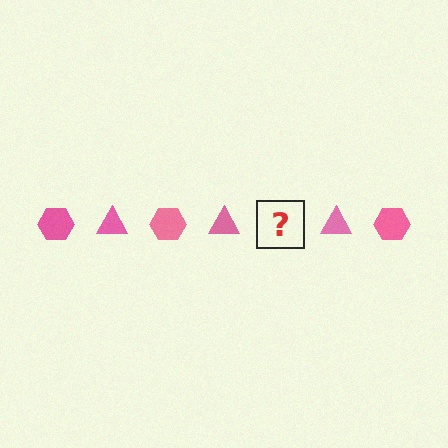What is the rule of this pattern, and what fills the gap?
The rule is that the pattern cycles through hexagon, triangle shapes in pink. The gap should be filled with a pink hexagon.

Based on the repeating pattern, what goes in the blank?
The blank should be a pink hexagon.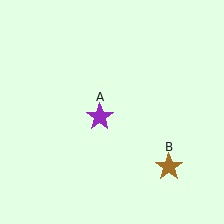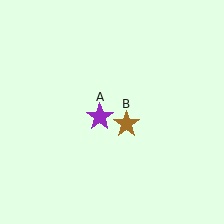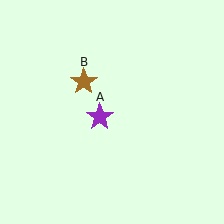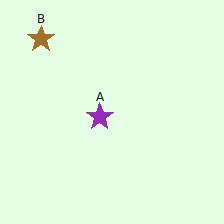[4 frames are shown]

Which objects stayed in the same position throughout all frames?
Purple star (object A) remained stationary.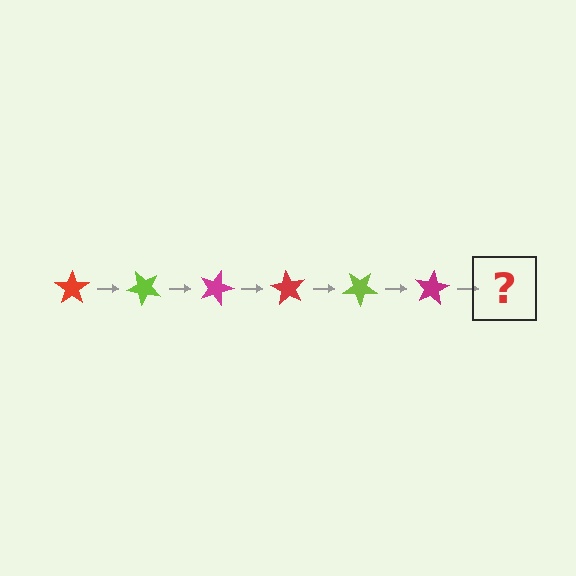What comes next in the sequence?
The next element should be a red star, rotated 270 degrees from the start.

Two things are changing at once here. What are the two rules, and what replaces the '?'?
The two rules are that it rotates 45 degrees each step and the color cycles through red, lime, and magenta. The '?' should be a red star, rotated 270 degrees from the start.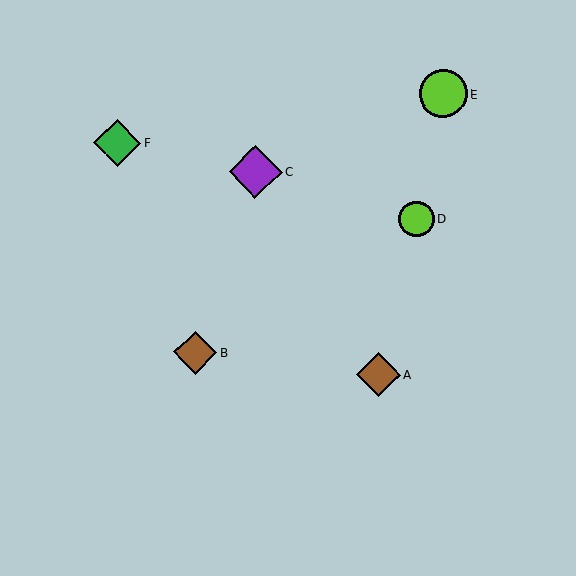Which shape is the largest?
The purple diamond (labeled C) is the largest.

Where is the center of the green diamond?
The center of the green diamond is at (117, 143).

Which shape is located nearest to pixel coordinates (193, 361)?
The brown diamond (labeled B) at (195, 353) is nearest to that location.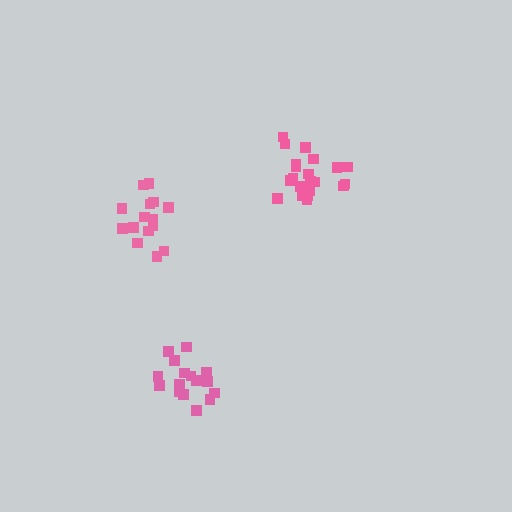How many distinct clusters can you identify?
There are 3 distinct clusters.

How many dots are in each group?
Group 1: 15 dots, Group 2: 21 dots, Group 3: 17 dots (53 total).